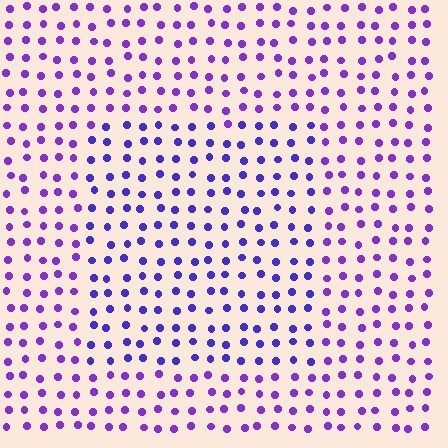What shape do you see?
I see a rectangle.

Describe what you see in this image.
The image is filled with small purple elements in a uniform arrangement. A rectangle-shaped region is visible where the elements are tinted to a slightly different hue, forming a subtle color boundary.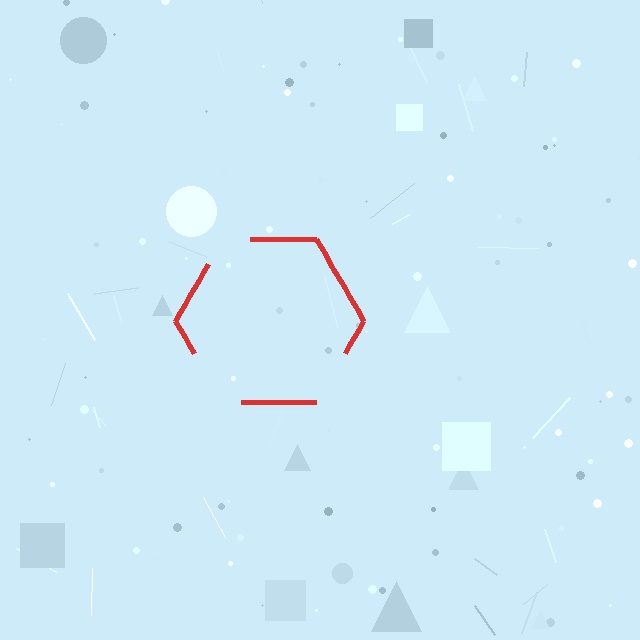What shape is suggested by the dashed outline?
The dashed outline suggests a hexagon.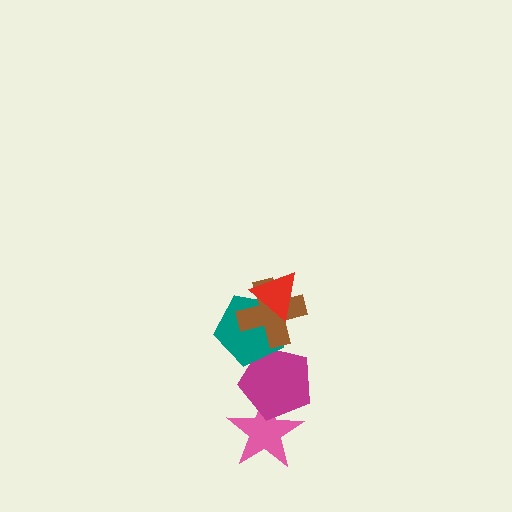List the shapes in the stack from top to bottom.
From top to bottom: the red triangle, the brown cross, the teal pentagon, the magenta pentagon, the pink star.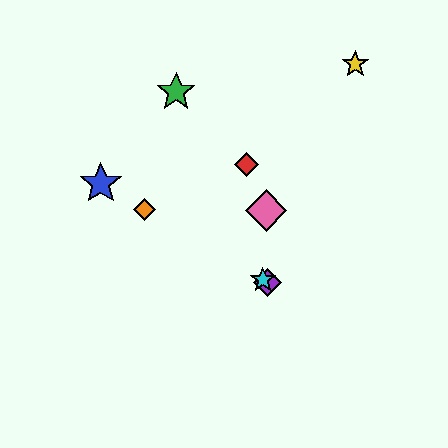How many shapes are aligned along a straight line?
4 shapes (the blue star, the purple diamond, the orange diamond, the cyan star) are aligned along a straight line.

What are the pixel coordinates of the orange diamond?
The orange diamond is at (144, 209).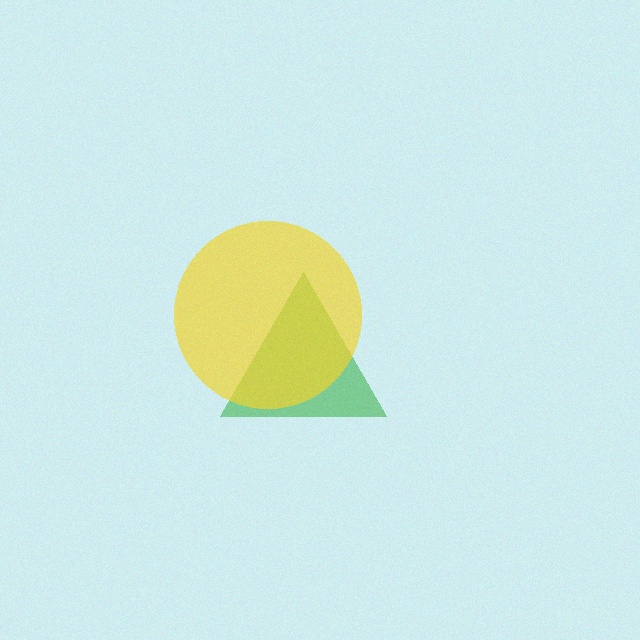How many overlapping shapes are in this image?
There are 2 overlapping shapes in the image.